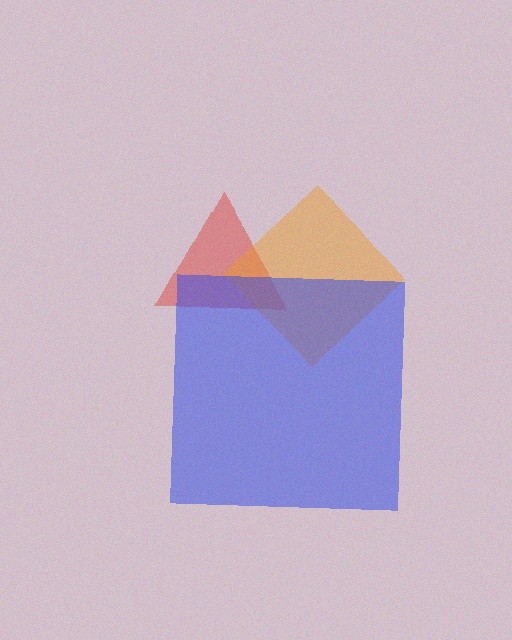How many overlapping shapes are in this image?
There are 3 overlapping shapes in the image.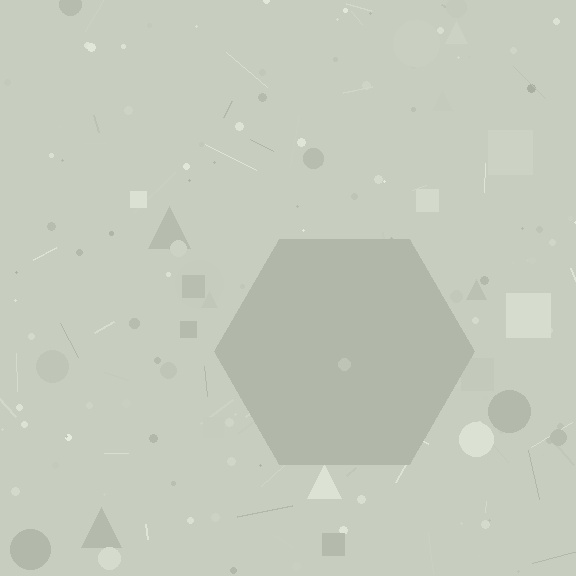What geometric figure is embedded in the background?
A hexagon is embedded in the background.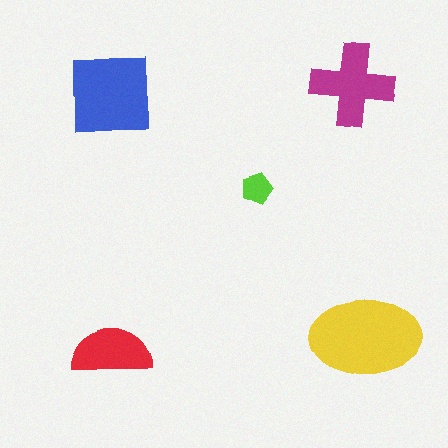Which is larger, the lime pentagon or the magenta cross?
The magenta cross.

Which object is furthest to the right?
The yellow ellipse is rightmost.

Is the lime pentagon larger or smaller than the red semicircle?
Smaller.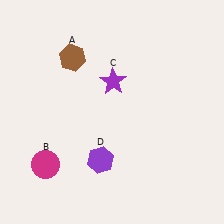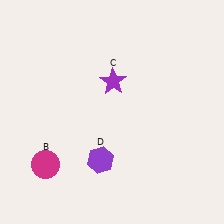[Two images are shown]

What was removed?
The brown hexagon (A) was removed in Image 2.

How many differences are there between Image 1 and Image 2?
There is 1 difference between the two images.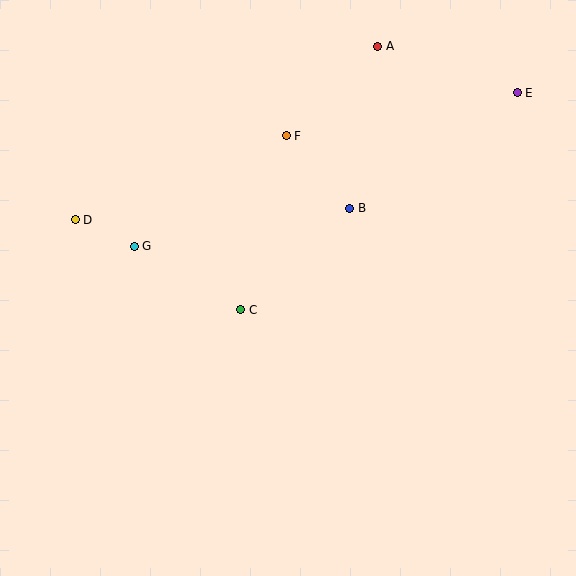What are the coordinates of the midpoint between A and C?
The midpoint between A and C is at (309, 178).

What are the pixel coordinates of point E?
Point E is at (517, 93).